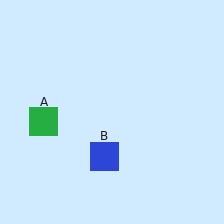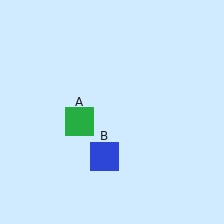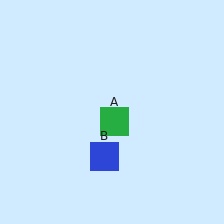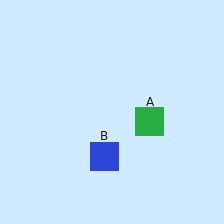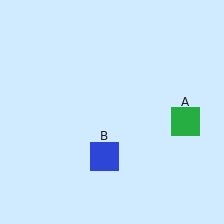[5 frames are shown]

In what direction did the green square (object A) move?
The green square (object A) moved right.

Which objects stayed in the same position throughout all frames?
Blue square (object B) remained stationary.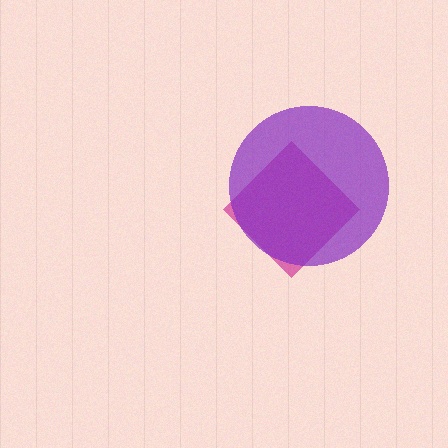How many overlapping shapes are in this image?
There are 2 overlapping shapes in the image.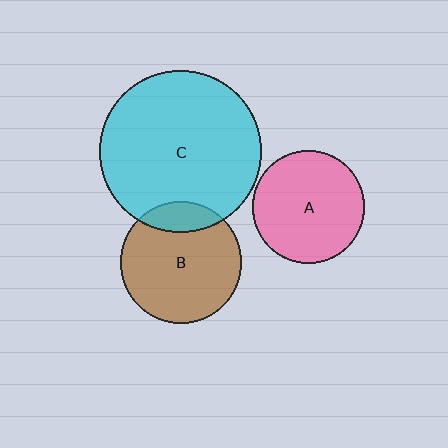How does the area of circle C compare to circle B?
Approximately 1.8 times.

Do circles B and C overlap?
Yes.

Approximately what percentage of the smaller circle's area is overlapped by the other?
Approximately 15%.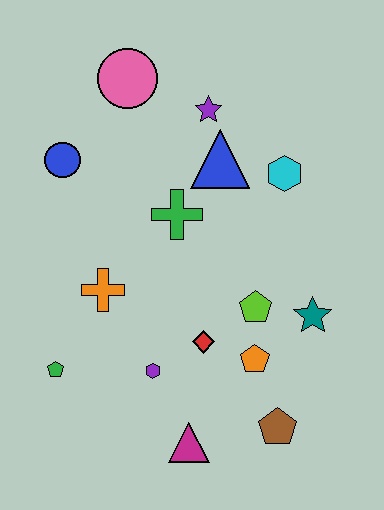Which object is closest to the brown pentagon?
The orange pentagon is closest to the brown pentagon.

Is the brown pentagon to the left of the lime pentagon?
No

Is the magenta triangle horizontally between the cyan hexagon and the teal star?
No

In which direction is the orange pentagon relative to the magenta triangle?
The orange pentagon is above the magenta triangle.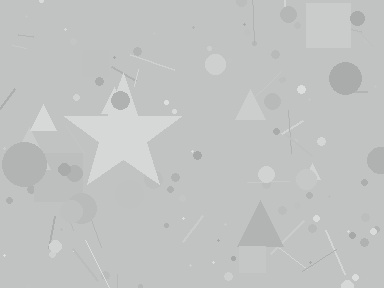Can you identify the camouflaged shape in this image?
The camouflaged shape is a star.